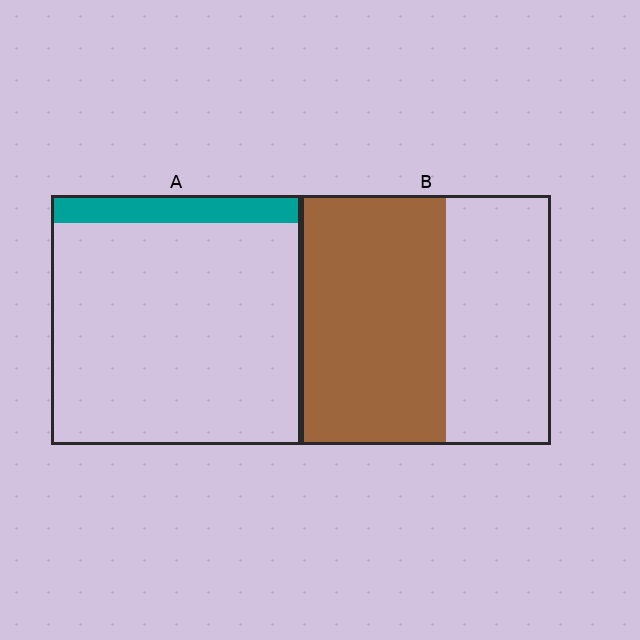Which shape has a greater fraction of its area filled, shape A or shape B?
Shape B.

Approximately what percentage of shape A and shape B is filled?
A is approximately 10% and B is approximately 60%.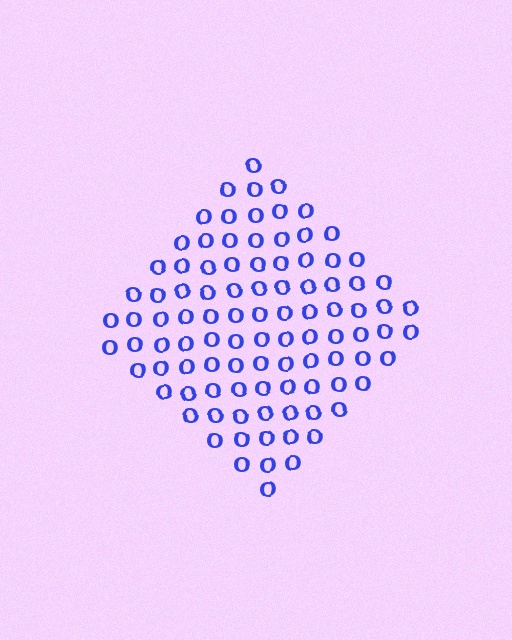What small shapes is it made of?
It is made of small letter O's.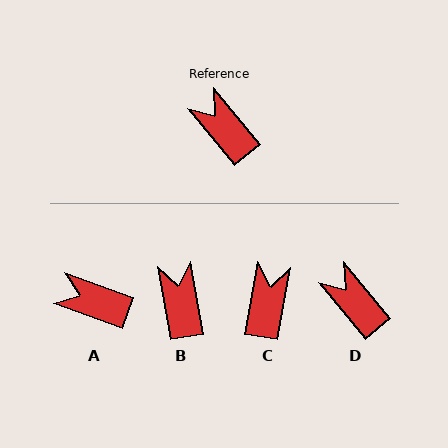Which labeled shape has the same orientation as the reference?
D.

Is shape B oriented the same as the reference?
No, it is off by about 30 degrees.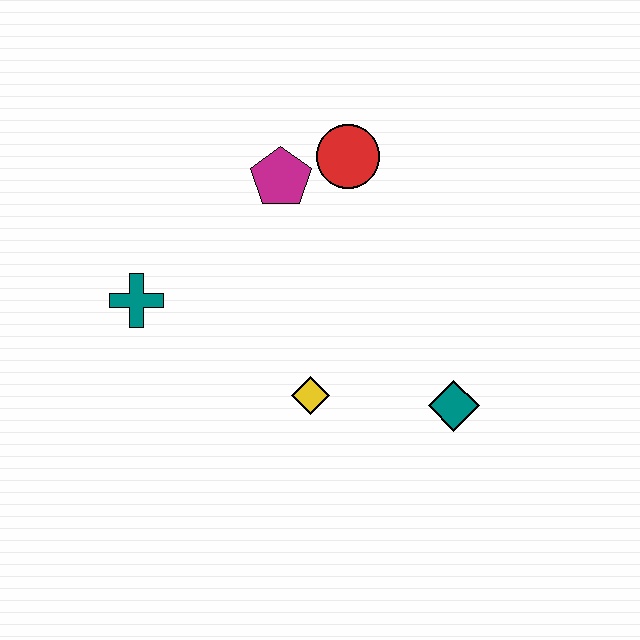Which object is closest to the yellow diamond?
The teal diamond is closest to the yellow diamond.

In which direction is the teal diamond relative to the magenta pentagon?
The teal diamond is below the magenta pentagon.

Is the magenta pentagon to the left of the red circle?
Yes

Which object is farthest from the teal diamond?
The teal cross is farthest from the teal diamond.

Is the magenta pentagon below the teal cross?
No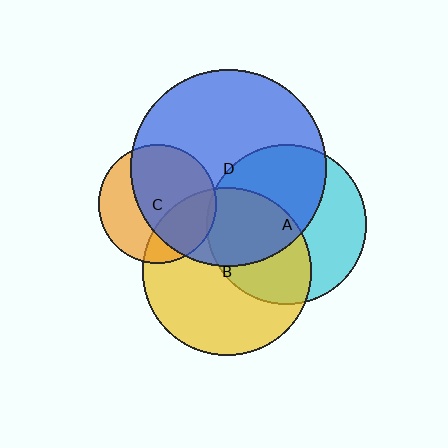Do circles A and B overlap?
Yes.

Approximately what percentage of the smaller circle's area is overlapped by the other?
Approximately 45%.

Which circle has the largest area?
Circle D (blue).